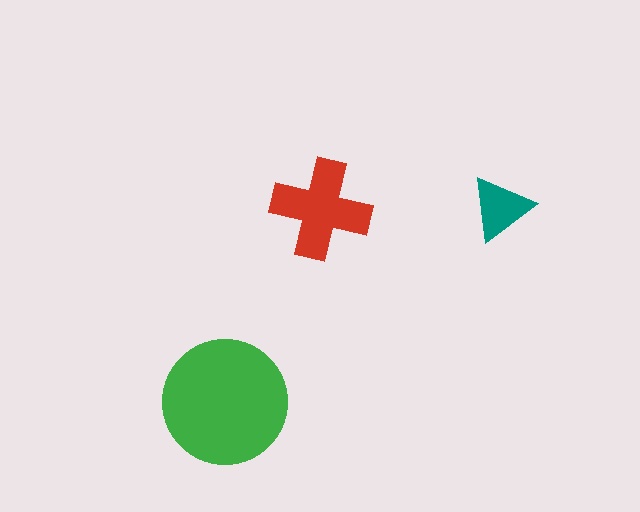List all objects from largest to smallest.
The green circle, the red cross, the teal triangle.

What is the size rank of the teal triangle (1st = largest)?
3rd.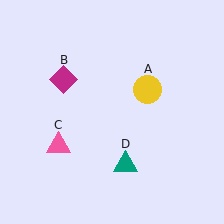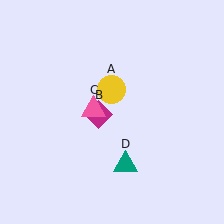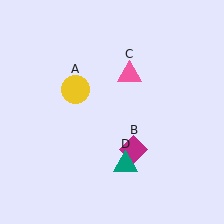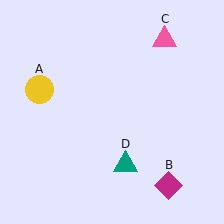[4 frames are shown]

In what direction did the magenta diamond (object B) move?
The magenta diamond (object B) moved down and to the right.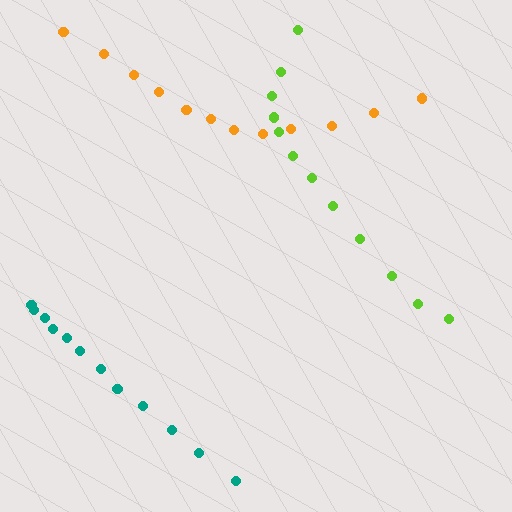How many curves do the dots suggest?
There are 3 distinct paths.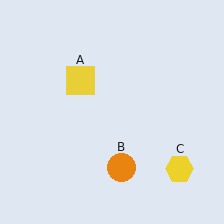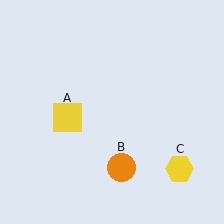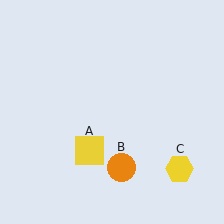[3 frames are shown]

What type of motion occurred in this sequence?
The yellow square (object A) rotated counterclockwise around the center of the scene.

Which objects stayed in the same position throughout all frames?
Orange circle (object B) and yellow hexagon (object C) remained stationary.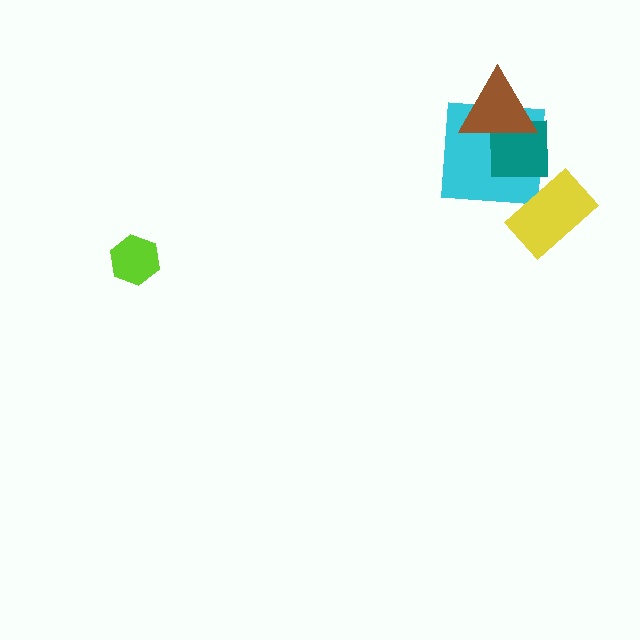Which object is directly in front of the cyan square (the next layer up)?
The teal square is directly in front of the cyan square.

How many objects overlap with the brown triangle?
2 objects overlap with the brown triangle.